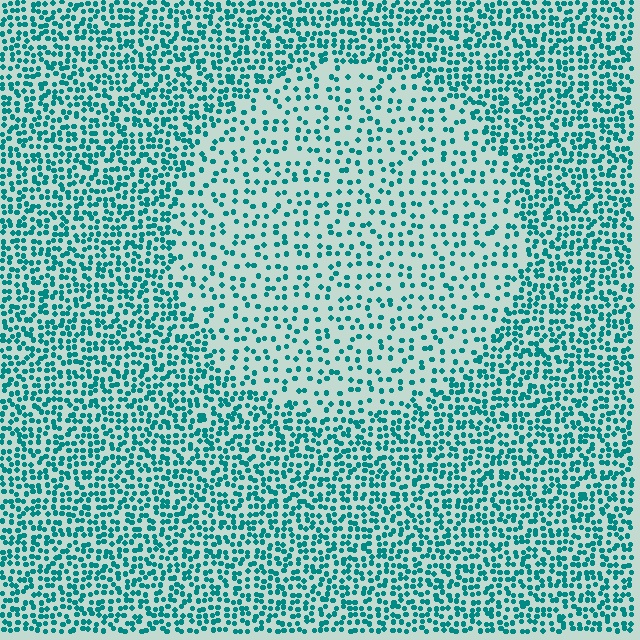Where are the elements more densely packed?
The elements are more densely packed outside the circle boundary.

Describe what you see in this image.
The image contains small teal elements arranged at two different densities. A circle-shaped region is visible where the elements are less densely packed than the surrounding area.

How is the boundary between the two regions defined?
The boundary is defined by a change in element density (approximately 2.1x ratio). All elements are the same color, size, and shape.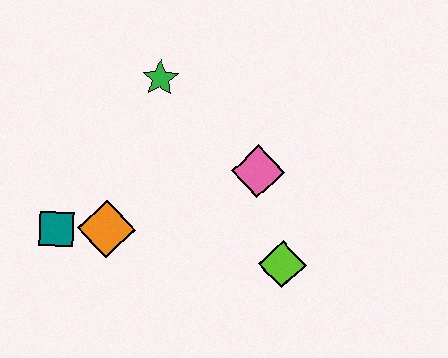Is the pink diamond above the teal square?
Yes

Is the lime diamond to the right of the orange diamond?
Yes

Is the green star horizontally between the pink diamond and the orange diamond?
Yes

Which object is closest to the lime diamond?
The pink diamond is closest to the lime diamond.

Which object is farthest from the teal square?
The lime diamond is farthest from the teal square.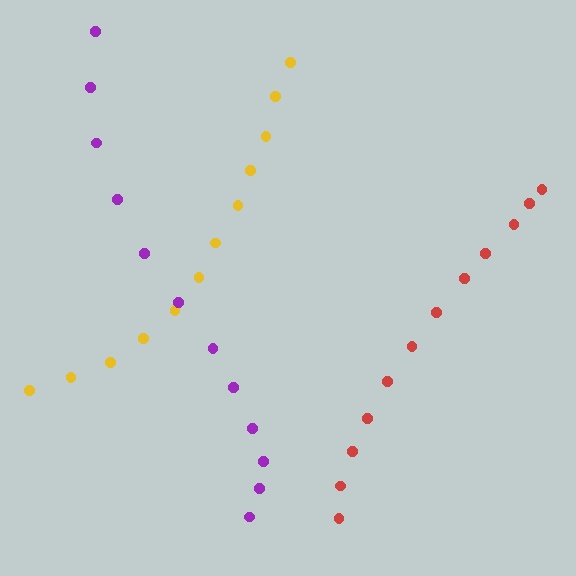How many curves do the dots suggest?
There are 3 distinct paths.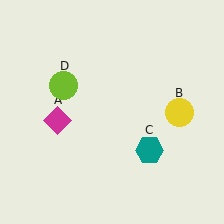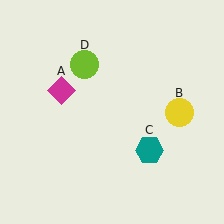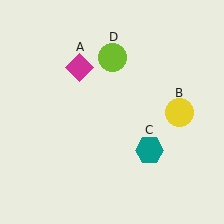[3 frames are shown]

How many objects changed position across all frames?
2 objects changed position: magenta diamond (object A), lime circle (object D).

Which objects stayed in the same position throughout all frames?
Yellow circle (object B) and teal hexagon (object C) remained stationary.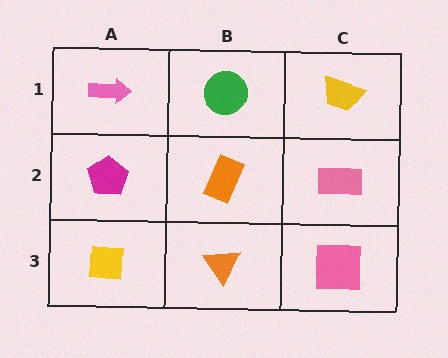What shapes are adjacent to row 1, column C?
A pink rectangle (row 2, column C), a green circle (row 1, column B).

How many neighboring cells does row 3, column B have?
3.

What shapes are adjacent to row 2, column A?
A pink arrow (row 1, column A), a yellow square (row 3, column A), an orange rectangle (row 2, column B).